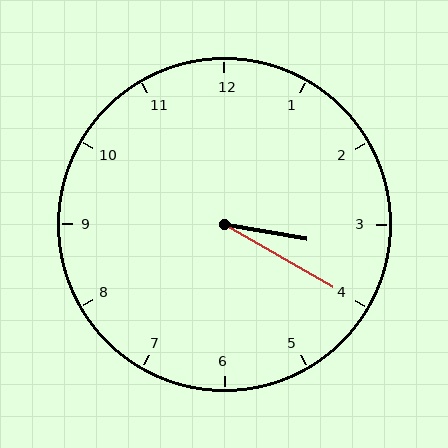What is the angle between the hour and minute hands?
Approximately 20 degrees.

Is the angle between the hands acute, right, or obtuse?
It is acute.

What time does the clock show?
3:20.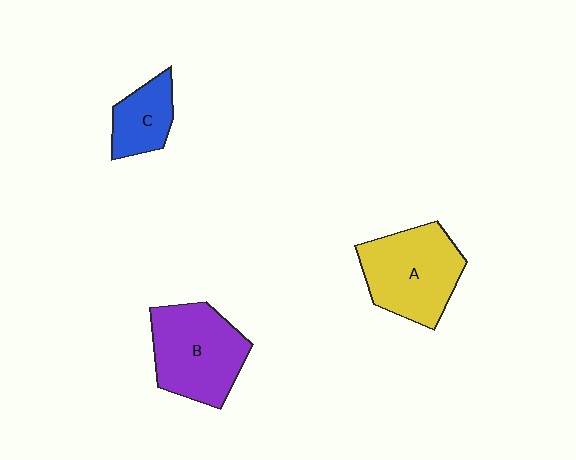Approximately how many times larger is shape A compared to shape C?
Approximately 2.0 times.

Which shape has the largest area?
Shape B (purple).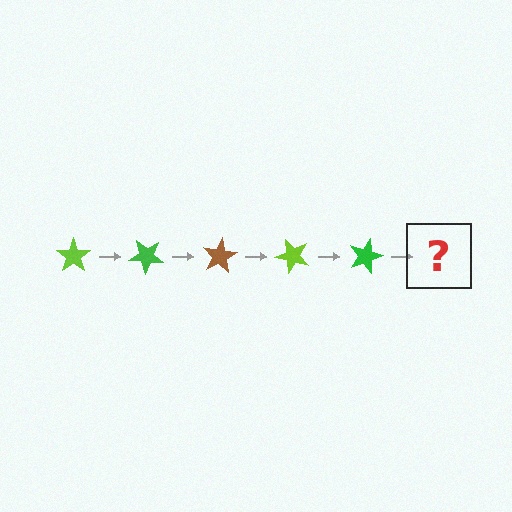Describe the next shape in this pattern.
It should be a brown star, rotated 200 degrees from the start.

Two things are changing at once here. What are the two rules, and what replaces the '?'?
The two rules are that it rotates 40 degrees each step and the color cycles through lime, green, and brown. The '?' should be a brown star, rotated 200 degrees from the start.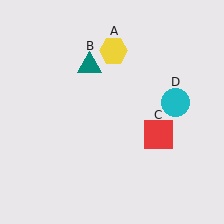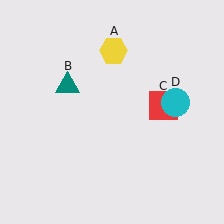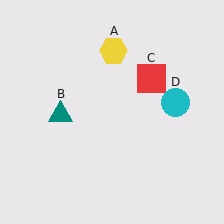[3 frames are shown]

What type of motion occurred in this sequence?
The teal triangle (object B), red square (object C) rotated counterclockwise around the center of the scene.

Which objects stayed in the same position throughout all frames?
Yellow hexagon (object A) and cyan circle (object D) remained stationary.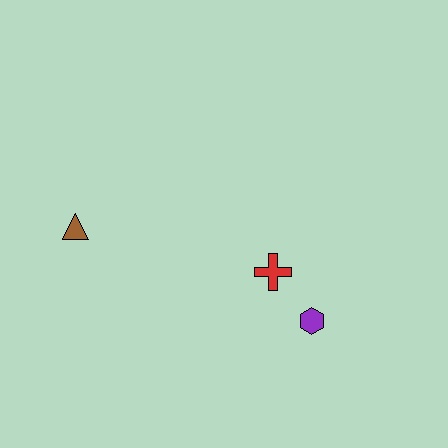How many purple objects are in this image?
There is 1 purple object.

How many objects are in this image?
There are 3 objects.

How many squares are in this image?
There are no squares.